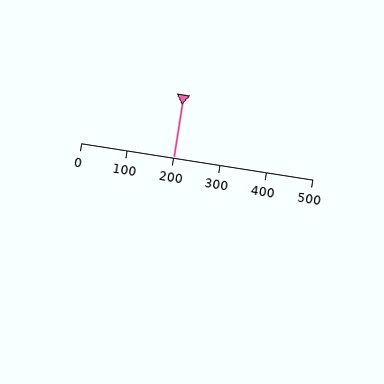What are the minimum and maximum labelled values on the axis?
The axis runs from 0 to 500.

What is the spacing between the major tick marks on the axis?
The major ticks are spaced 100 apart.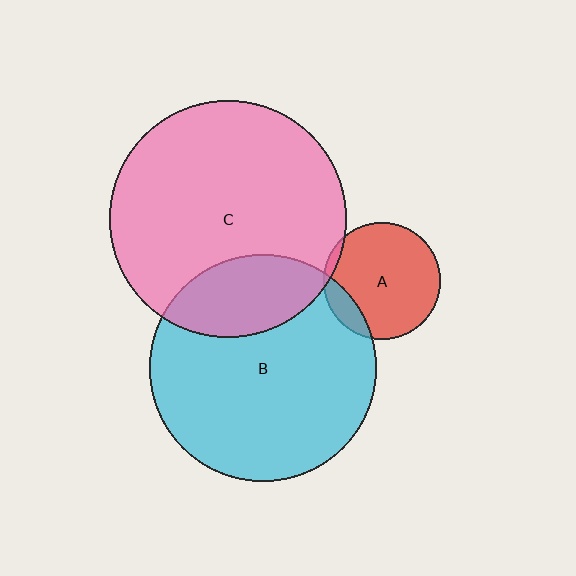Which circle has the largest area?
Circle C (pink).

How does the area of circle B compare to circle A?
Approximately 3.8 times.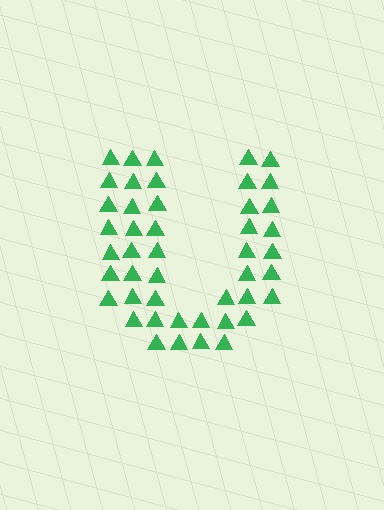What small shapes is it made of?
It is made of small triangles.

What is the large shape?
The large shape is the letter U.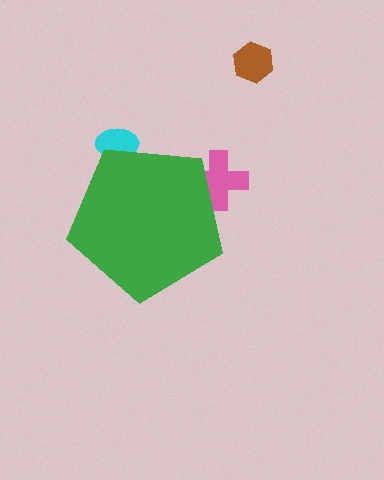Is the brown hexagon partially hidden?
No, the brown hexagon is fully visible.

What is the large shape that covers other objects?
A green pentagon.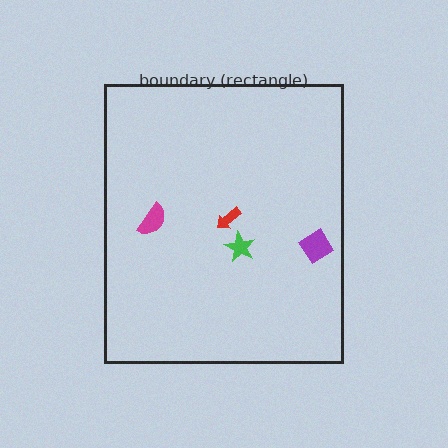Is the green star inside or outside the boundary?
Inside.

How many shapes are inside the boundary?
4 inside, 0 outside.